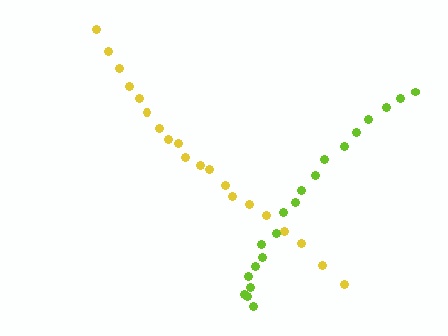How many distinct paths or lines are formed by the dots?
There are 2 distinct paths.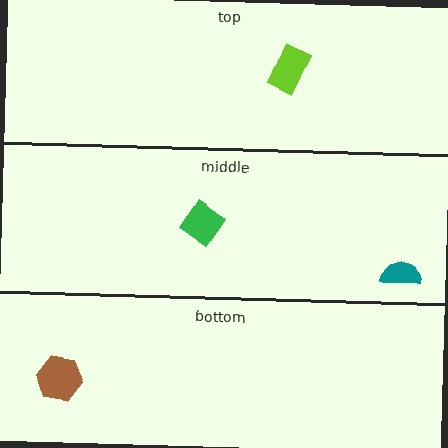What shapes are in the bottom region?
The brown hexagon.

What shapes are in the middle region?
The teal semicircle, the green diamond.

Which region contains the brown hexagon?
The bottom region.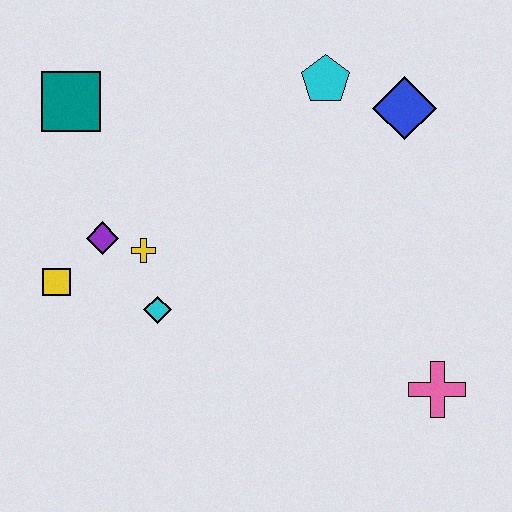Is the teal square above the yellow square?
Yes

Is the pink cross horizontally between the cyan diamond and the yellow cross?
No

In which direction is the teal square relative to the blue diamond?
The teal square is to the left of the blue diamond.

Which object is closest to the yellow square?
The purple diamond is closest to the yellow square.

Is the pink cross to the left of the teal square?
No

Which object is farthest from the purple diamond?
The pink cross is farthest from the purple diamond.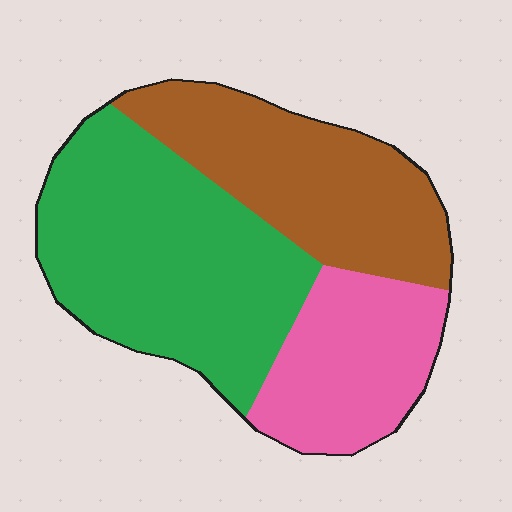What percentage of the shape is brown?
Brown takes up between a quarter and a half of the shape.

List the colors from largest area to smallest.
From largest to smallest: green, brown, pink.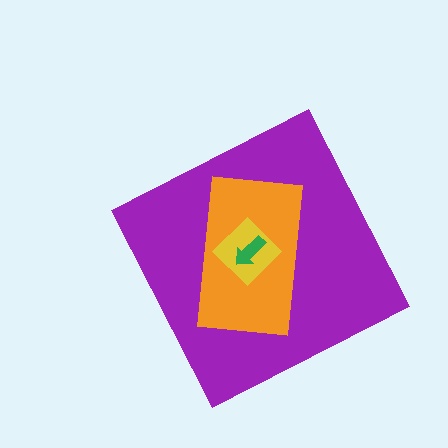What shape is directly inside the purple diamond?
The orange rectangle.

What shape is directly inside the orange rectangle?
The yellow diamond.